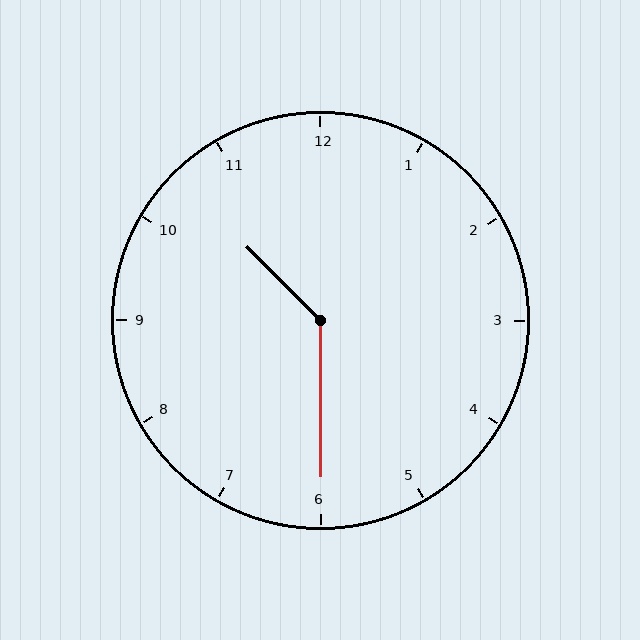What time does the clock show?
10:30.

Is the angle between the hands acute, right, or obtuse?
It is obtuse.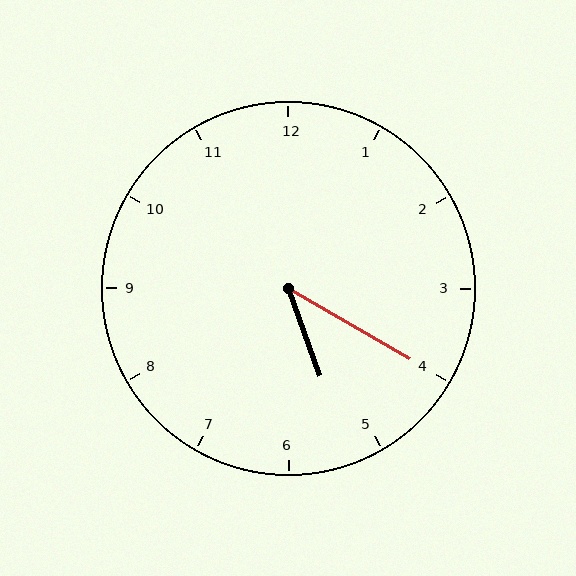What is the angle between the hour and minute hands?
Approximately 40 degrees.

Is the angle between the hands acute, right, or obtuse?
It is acute.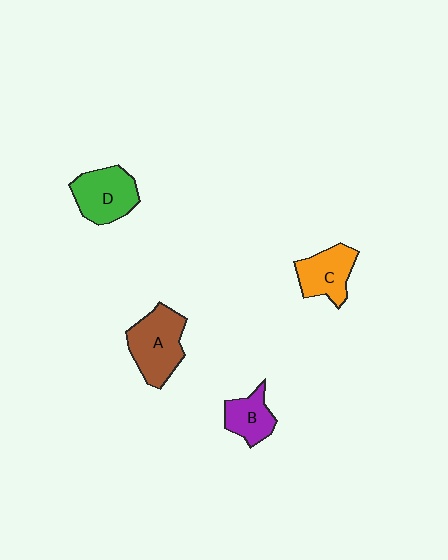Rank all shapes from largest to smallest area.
From largest to smallest: A (brown), D (green), C (orange), B (purple).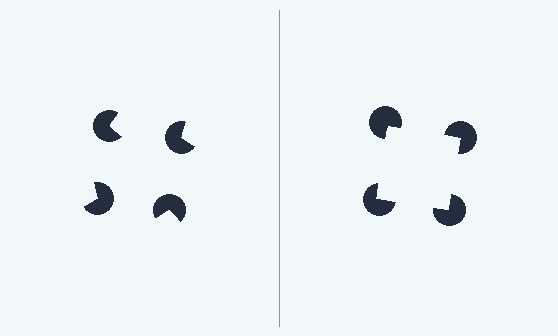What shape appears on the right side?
An illusory square.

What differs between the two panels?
The pac-man discs are positioned identically on both sides; only the wedge orientations differ. On the right they align to a square; on the left they are misaligned.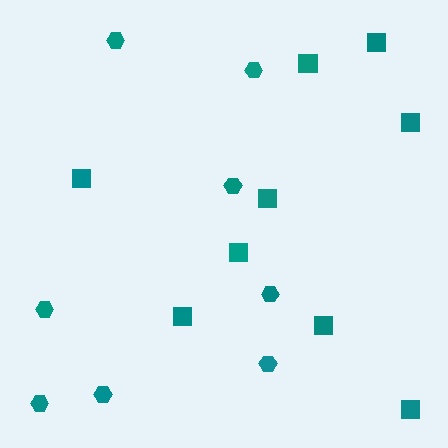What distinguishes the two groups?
There are 2 groups: one group of hexagons (8) and one group of squares (9).